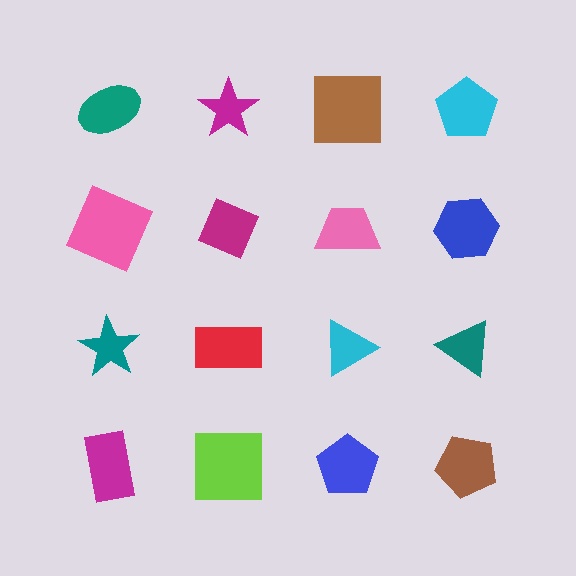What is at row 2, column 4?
A blue hexagon.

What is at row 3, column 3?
A cyan triangle.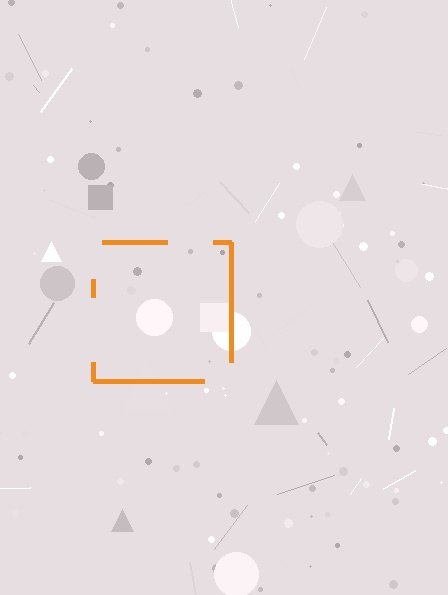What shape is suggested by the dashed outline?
The dashed outline suggests a square.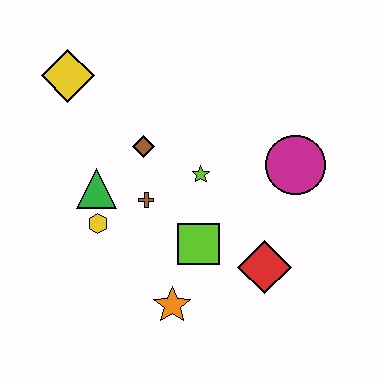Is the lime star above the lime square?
Yes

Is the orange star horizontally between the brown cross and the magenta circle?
Yes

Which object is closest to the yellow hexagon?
The green triangle is closest to the yellow hexagon.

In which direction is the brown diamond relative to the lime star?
The brown diamond is to the left of the lime star.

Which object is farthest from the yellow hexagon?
The magenta circle is farthest from the yellow hexagon.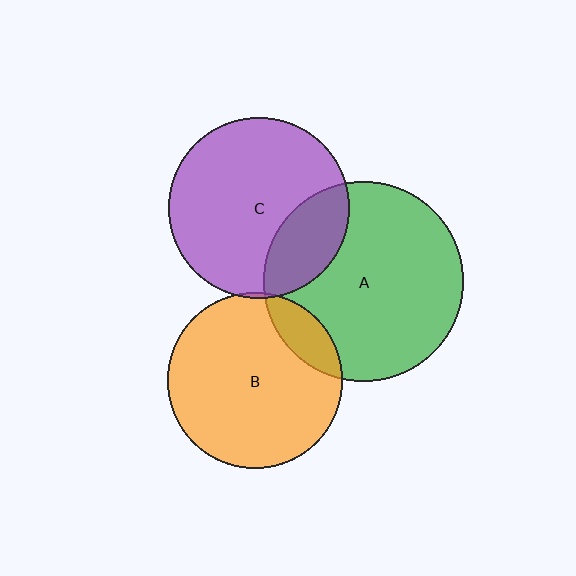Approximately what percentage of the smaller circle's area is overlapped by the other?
Approximately 25%.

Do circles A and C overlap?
Yes.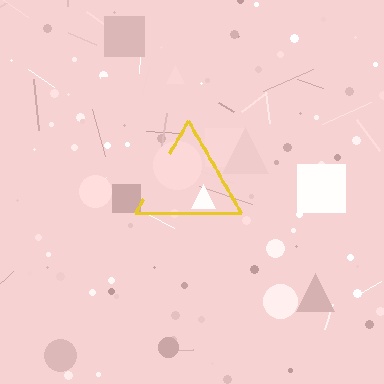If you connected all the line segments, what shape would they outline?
They would outline a triangle.